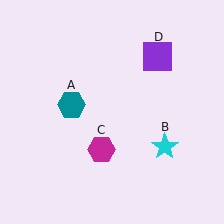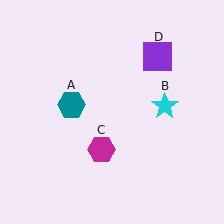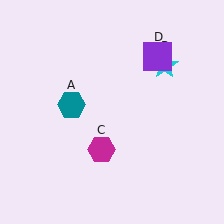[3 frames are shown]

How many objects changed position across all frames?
1 object changed position: cyan star (object B).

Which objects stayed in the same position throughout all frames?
Teal hexagon (object A) and magenta hexagon (object C) and purple square (object D) remained stationary.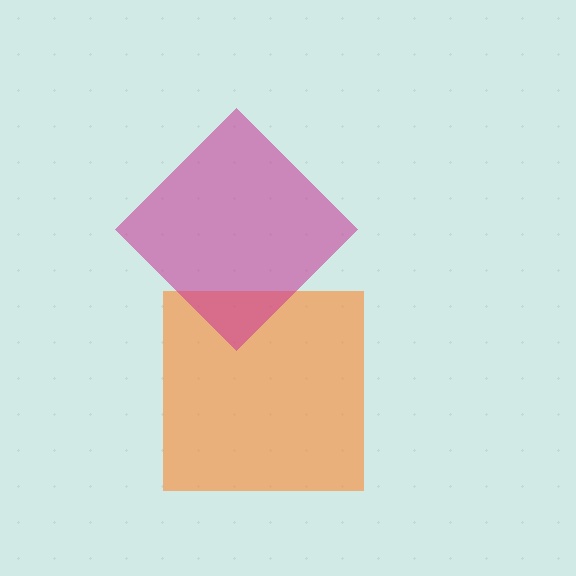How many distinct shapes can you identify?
There are 2 distinct shapes: an orange square, a magenta diamond.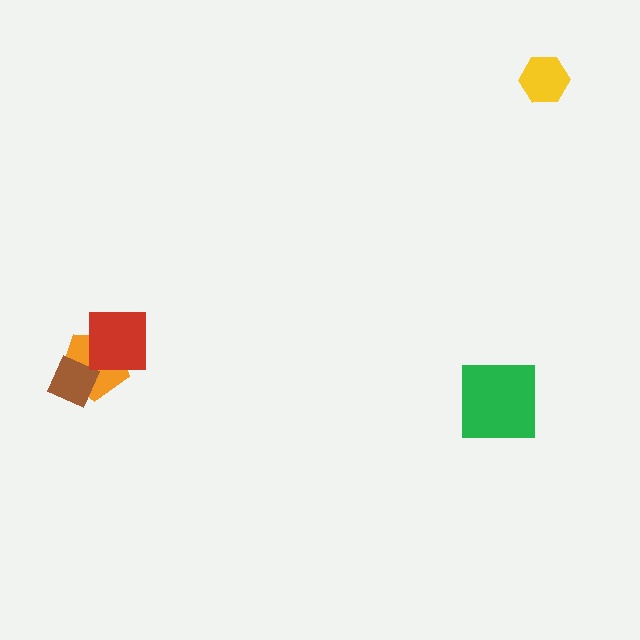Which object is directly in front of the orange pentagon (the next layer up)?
The brown diamond is directly in front of the orange pentagon.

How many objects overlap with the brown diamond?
1 object overlaps with the brown diamond.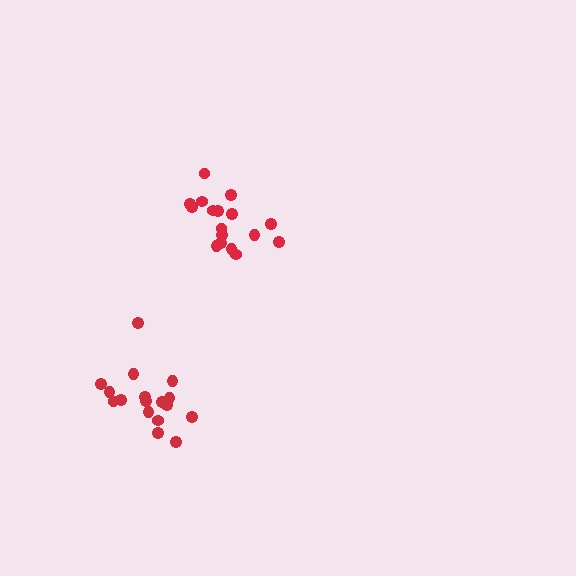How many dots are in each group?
Group 1: 17 dots, Group 2: 17 dots (34 total).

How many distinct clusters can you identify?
There are 2 distinct clusters.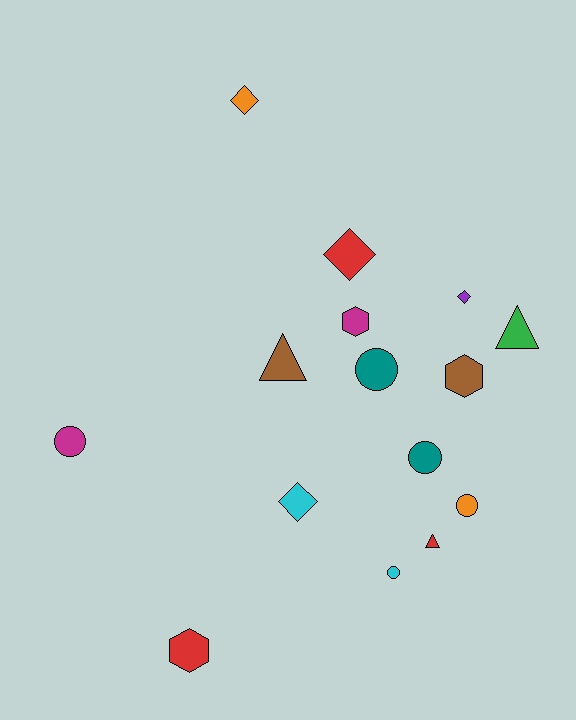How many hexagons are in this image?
There are 3 hexagons.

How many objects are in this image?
There are 15 objects.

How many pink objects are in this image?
There are no pink objects.